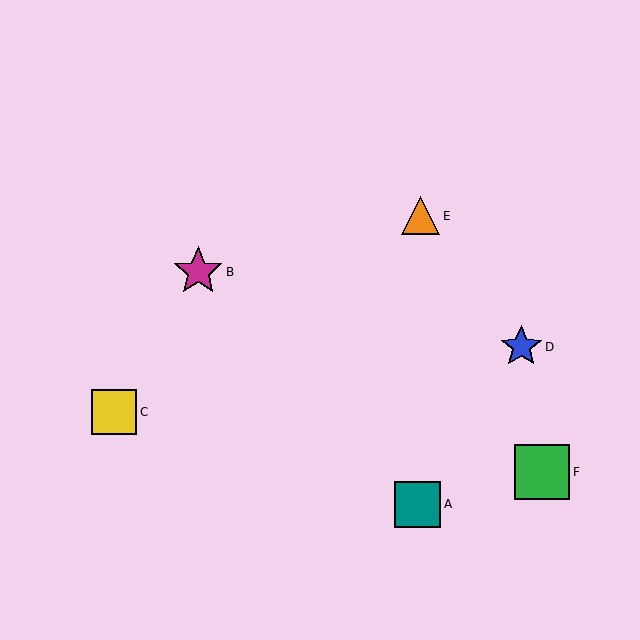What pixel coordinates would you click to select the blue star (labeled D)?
Click at (521, 347) to select the blue star D.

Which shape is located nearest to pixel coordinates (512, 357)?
The blue star (labeled D) at (521, 347) is nearest to that location.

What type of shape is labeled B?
Shape B is a magenta star.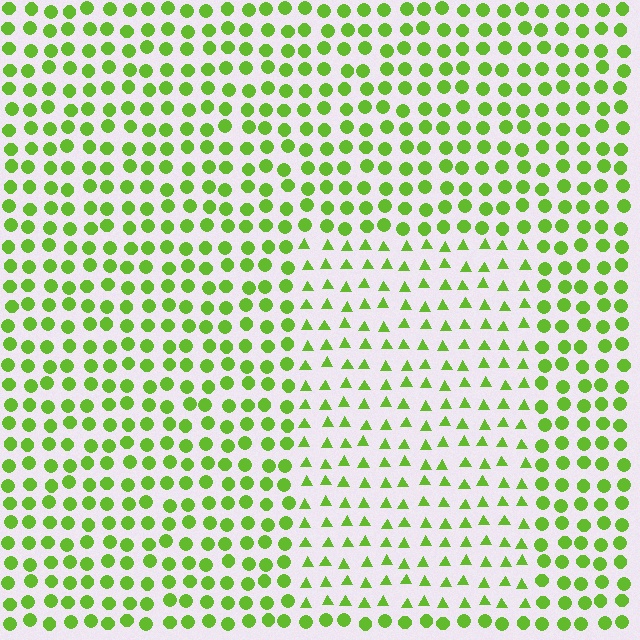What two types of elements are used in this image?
The image uses triangles inside the rectangle region and circles outside it.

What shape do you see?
I see a rectangle.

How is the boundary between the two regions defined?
The boundary is defined by a change in element shape: triangles inside vs. circles outside. All elements share the same color and spacing.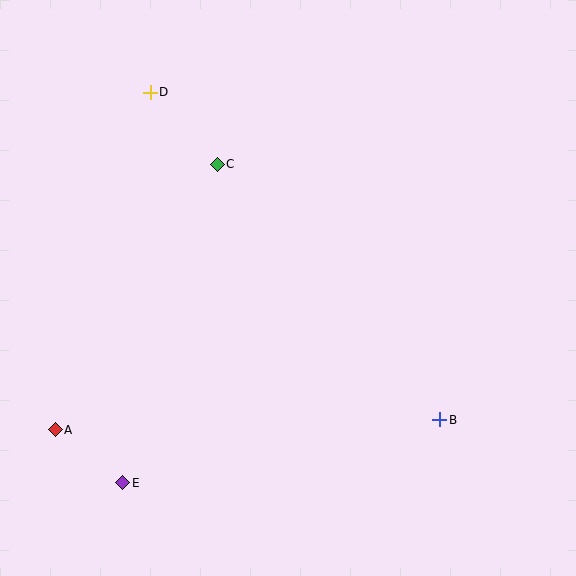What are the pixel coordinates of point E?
Point E is at (123, 483).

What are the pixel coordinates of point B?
Point B is at (440, 420).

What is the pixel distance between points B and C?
The distance between B and C is 339 pixels.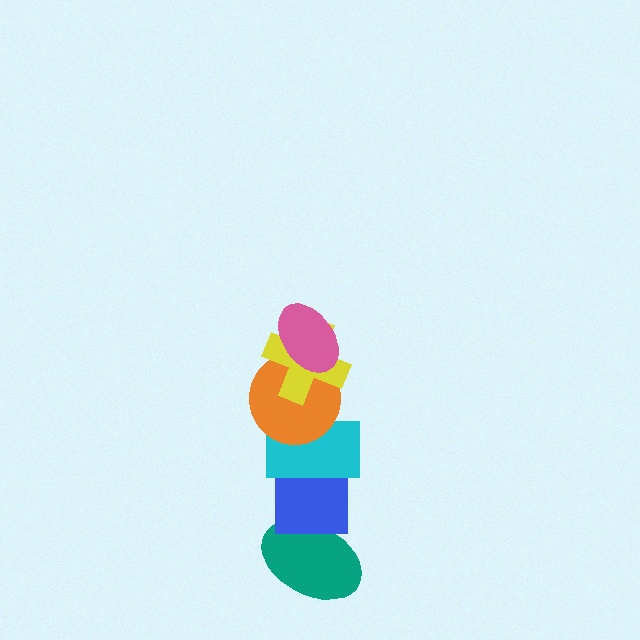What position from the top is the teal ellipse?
The teal ellipse is 6th from the top.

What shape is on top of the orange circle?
The yellow cross is on top of the orange circle.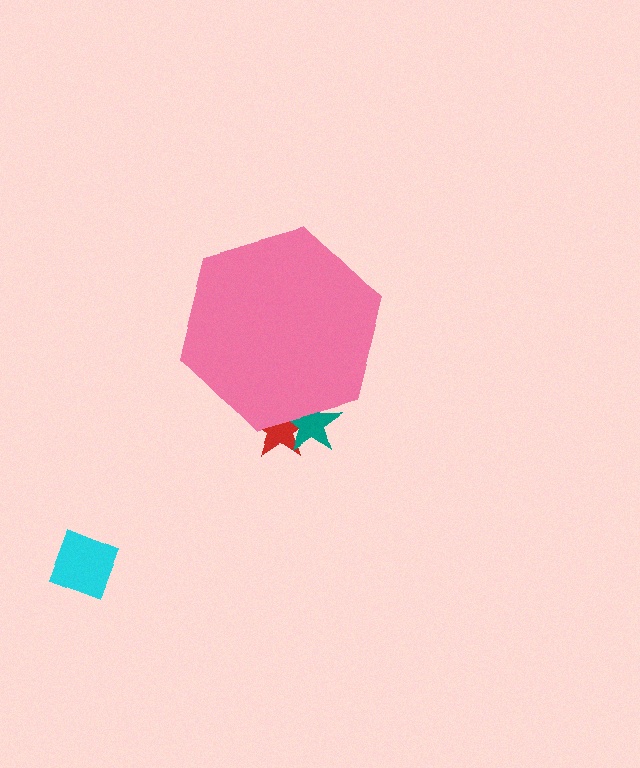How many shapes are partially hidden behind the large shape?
2 shapes are partially hidden.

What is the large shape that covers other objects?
A pink hexagon.